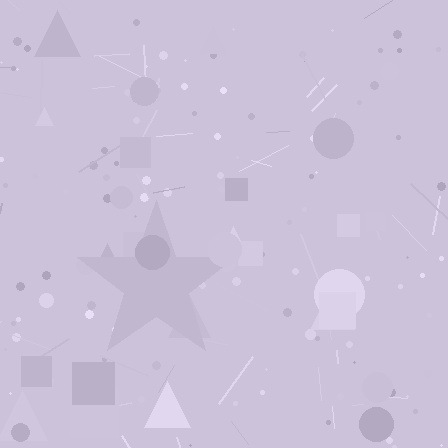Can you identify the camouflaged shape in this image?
The camouflaged shape is a star.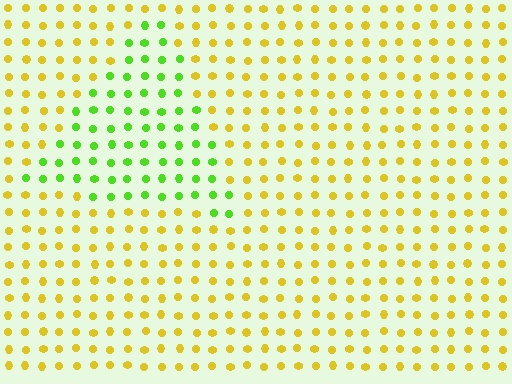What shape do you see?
I see a triangle.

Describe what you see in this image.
The image is filled with small yellow elements in a uniform arrangement. A triangle-shaped region is visible where the elements are tinted to a slightly different hue, forming a subtle color boundary.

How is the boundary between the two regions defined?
The boundary is defined purely by a slight shift in hue (about 54 degrees). Spacing, size, and orientation are identical on both sides.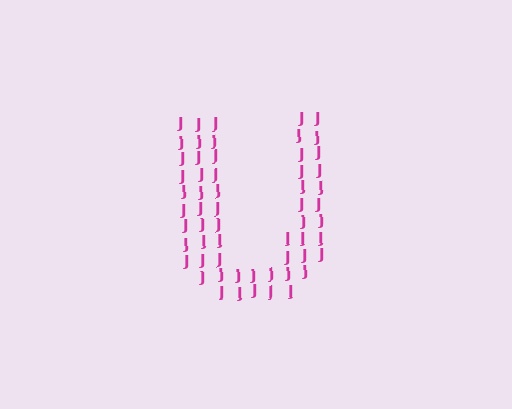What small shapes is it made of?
It is made of small letter J's.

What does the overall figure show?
The overall figure shows the letter U.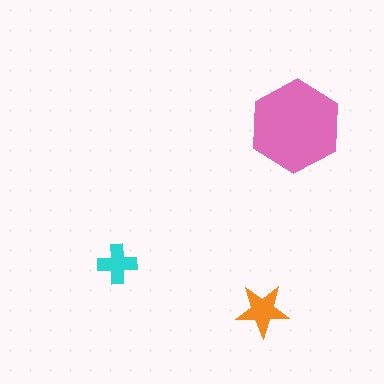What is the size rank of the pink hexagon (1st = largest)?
1st.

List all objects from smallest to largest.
The cyan cross, the orange star, the pink hexagon.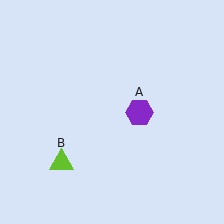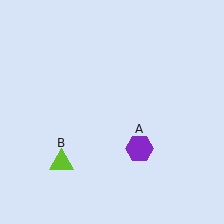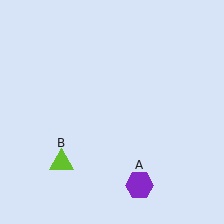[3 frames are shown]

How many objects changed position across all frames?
1 object changed position: purple hexagon (object A).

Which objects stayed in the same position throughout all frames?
Lime triangle (object B) remained stationary.